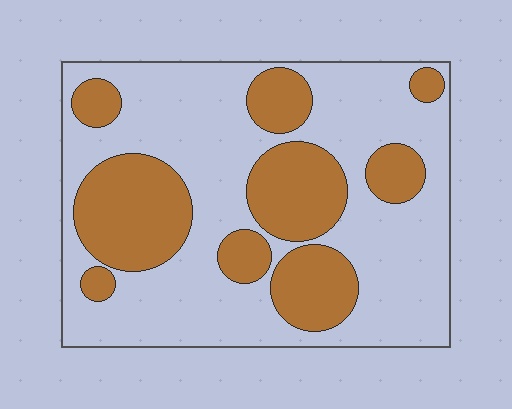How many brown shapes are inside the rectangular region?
9.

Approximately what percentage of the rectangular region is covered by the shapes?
Approximately 35%.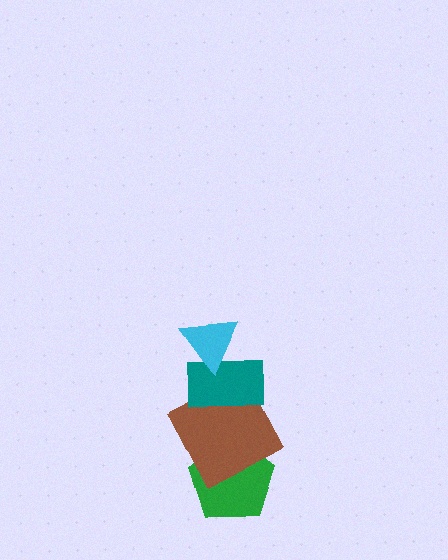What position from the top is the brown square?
The brown square is 3rd from the top.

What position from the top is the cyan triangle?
The cyan triangle is 1st from the top.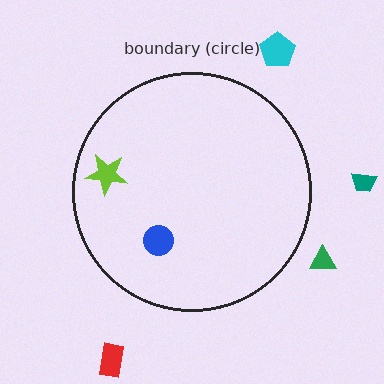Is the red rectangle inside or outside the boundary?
Outside.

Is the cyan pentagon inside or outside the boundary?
Outside.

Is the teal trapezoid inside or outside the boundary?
Outside.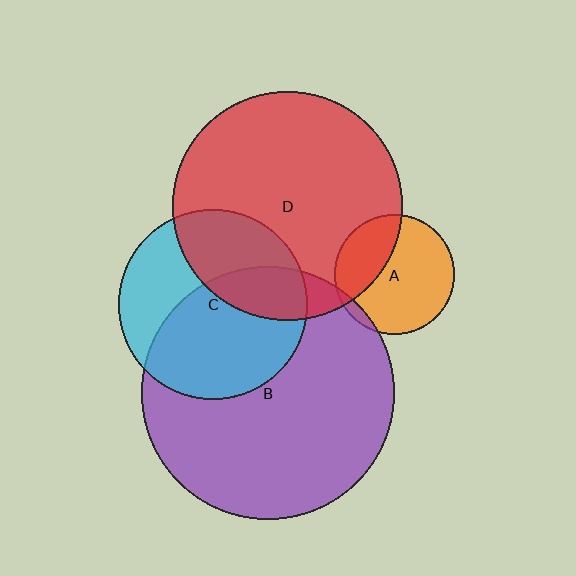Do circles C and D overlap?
Yes.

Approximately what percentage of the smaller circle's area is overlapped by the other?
Approximately 35%.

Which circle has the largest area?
Circle B (purple).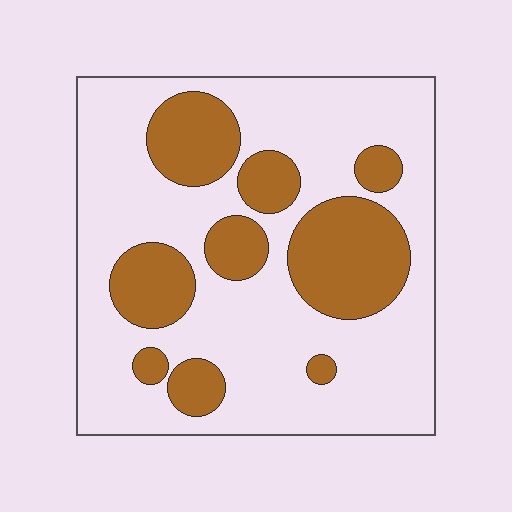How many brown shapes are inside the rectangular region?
9.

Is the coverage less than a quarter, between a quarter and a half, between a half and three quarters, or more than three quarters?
Between a quarter and a half.